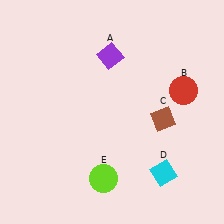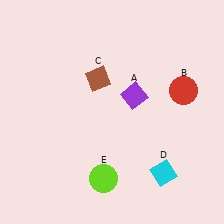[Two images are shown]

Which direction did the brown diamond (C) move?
The brown diamond (C) moved left.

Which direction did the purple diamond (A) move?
The purple diamond (A) moved down.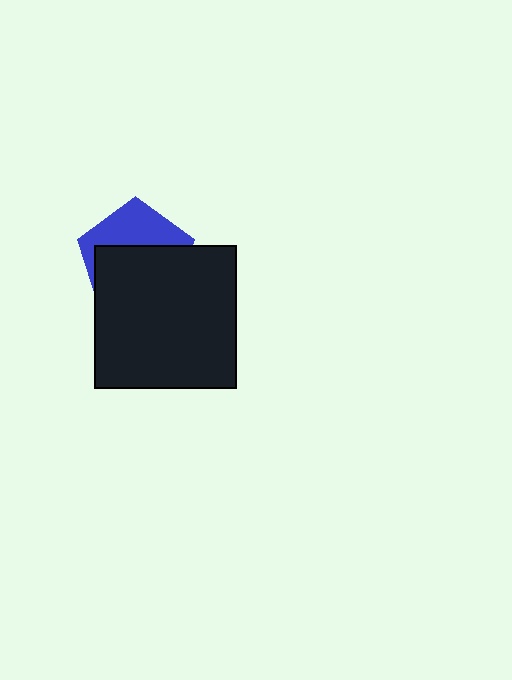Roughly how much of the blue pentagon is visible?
A small part of it is visible (roughly 39%).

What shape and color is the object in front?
The object in front is a black square.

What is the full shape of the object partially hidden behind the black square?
The partially hidden object is a blue pentagon.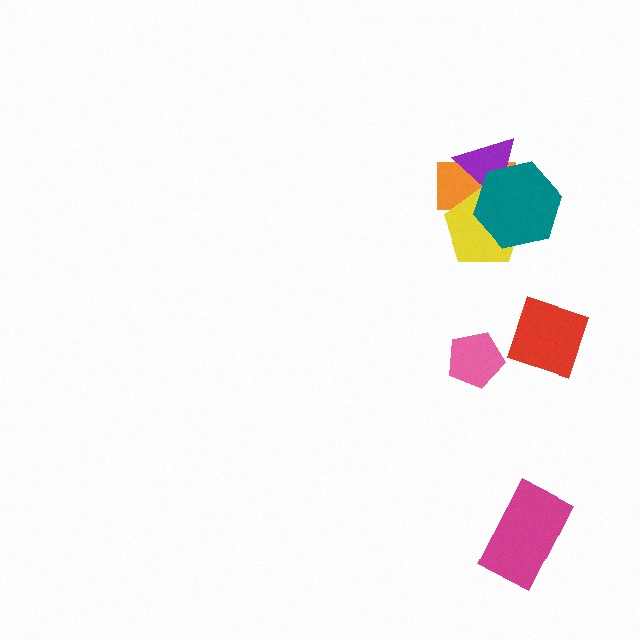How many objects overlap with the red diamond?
0 objects overlap with the red diamond.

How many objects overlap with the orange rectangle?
3 objects overlap with the orange rectangle.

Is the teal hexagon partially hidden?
No, no other shape covers it.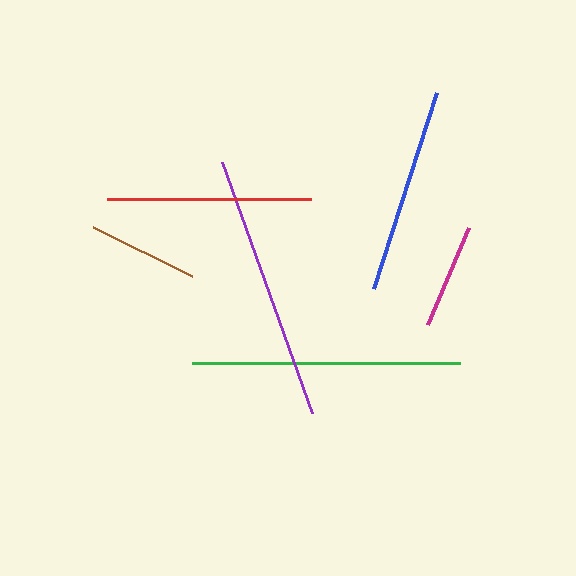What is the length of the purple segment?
The purple segment is approximately 266 pixels long.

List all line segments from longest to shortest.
From longest to shortest: green, purple, blue, red, brown, magenta.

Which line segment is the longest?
The green line is the longest at approximately 268 pixels.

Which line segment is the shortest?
The magenta line is the shortest at approximately 105 pixels.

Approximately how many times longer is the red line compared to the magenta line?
The red line is approximately 1.9 times the length of the magenta line.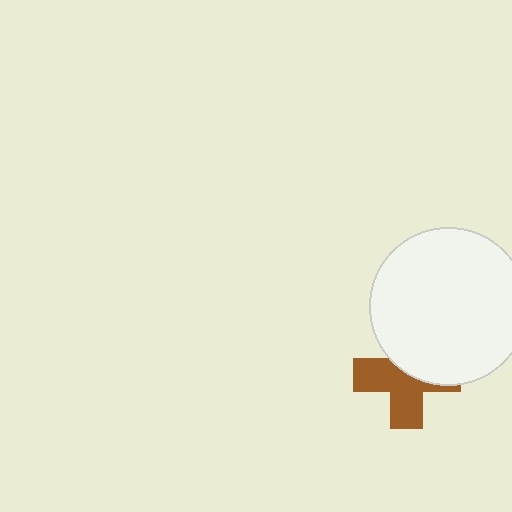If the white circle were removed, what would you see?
You would see the complete brown cross.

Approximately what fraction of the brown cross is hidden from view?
Roughly 45% of the brown cross is hidden behind the white circle.